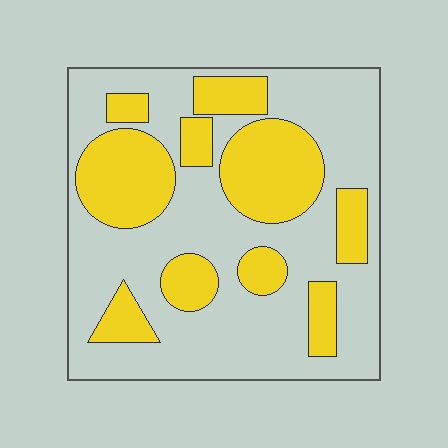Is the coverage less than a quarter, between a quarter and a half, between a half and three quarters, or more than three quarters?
Between a quarter and a half.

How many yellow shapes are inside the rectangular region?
10.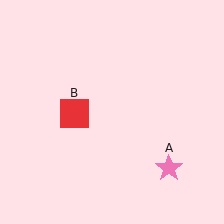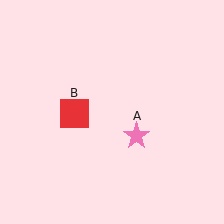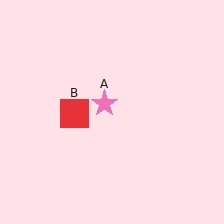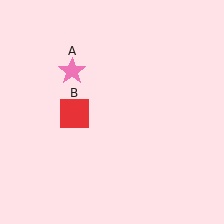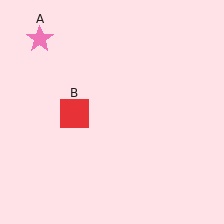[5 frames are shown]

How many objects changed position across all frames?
1 object changed position: pink star (object A).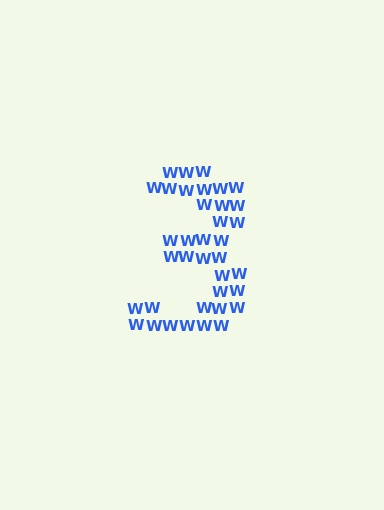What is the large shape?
The large shape is the digit 3.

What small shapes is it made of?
It is made of small letter W's.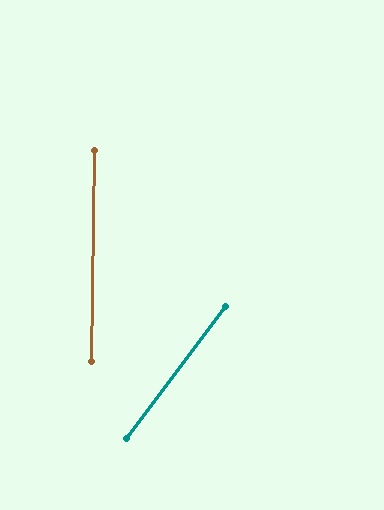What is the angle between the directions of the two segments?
Approximately 36 degrees.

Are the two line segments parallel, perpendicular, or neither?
Neither parallel nor perpendicular — they differ by about 36°.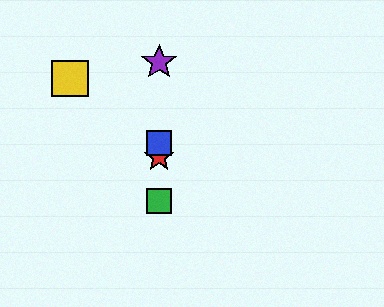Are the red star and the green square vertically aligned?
Yes, both are at x≈159.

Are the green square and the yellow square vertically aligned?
No, the green square is at x≈159 and the yellow square is at x≈70.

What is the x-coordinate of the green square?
The green square is at x≈159.